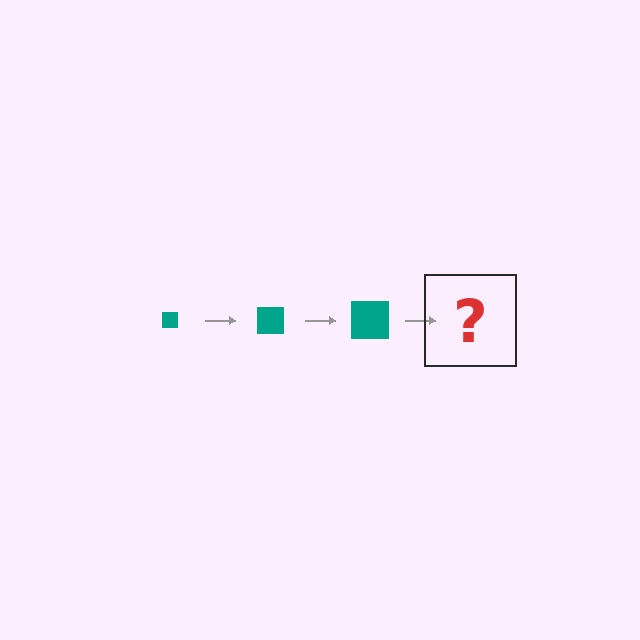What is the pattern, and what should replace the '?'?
The pattern is that the square gets progressively larger each step. The '?' should be a teal square, larger than the previous one.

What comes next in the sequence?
The next element should be a teal square, larger than the previous one.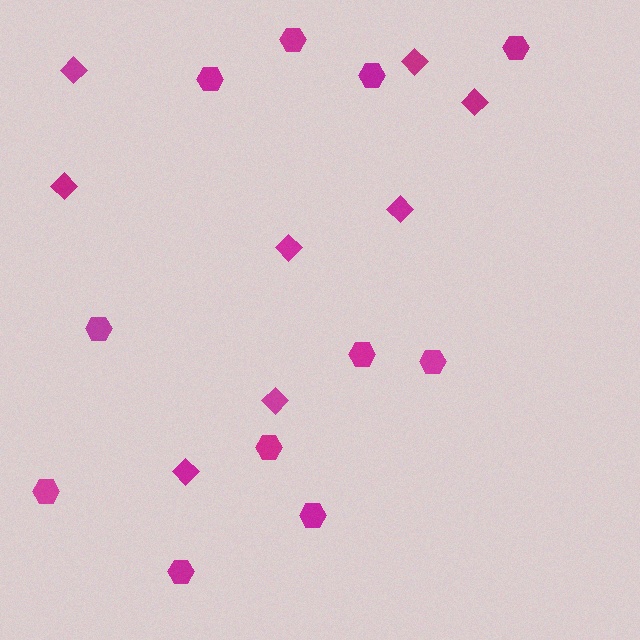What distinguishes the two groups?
There are 2 groups: one group of hexagons (11) and one group of diamonds (8).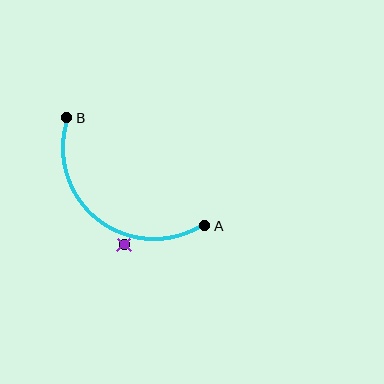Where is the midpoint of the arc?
The arc midpoint is the point on the curve farthest from the straight line joining A and B. It sits below and to the left of that line.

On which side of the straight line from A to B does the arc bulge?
The arc bulges below and to the left of the straight line connecting A and B.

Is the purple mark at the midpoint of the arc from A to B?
No — the purple mark does not lie on the arc at all. It sits slightly outside the curve.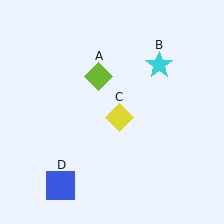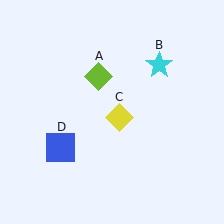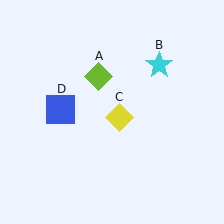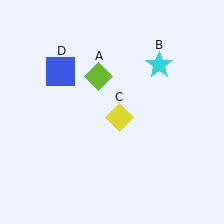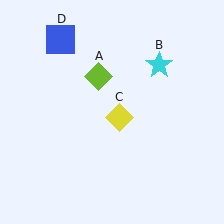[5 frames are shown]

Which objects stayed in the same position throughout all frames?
Lime diamond (object A) and cyan star (object B) and yellow diamond (object C) remained stationary.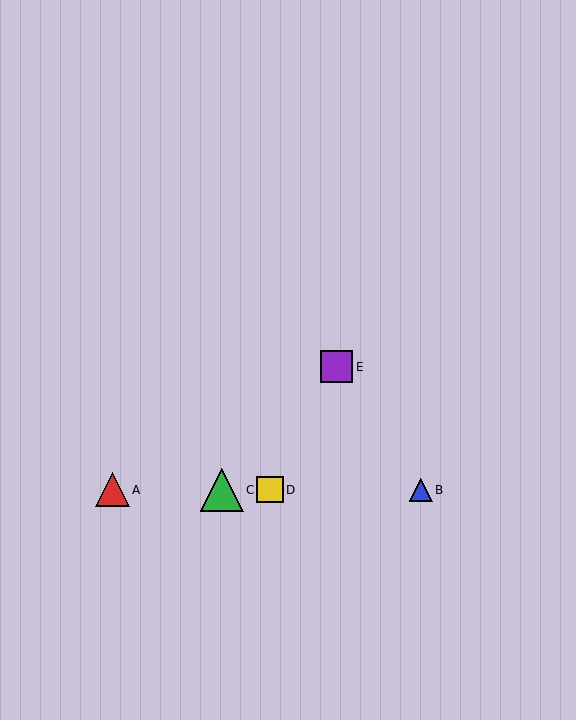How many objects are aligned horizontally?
4 objects (A, B, C, D) are aligned horizontally.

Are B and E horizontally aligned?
No, B is at y≈490 and E is at y≈367.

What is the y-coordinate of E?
Object E is at y≈367.